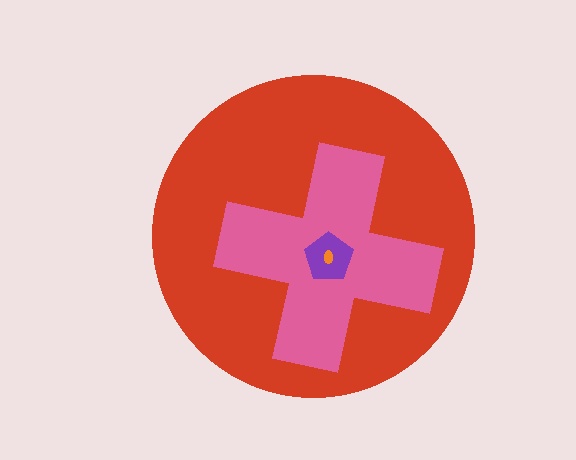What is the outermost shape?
The red circle.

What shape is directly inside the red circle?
The pink cross.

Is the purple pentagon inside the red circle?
Yes.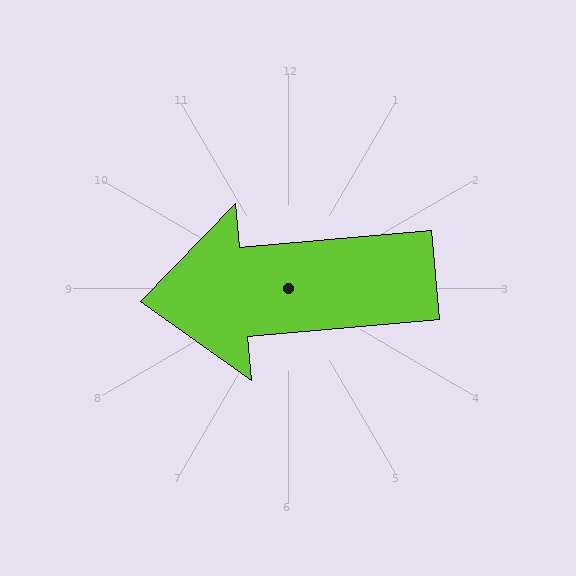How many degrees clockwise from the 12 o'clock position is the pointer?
Approximately 265 degrees.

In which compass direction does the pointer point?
West.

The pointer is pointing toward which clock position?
Roughly 9 o'clock.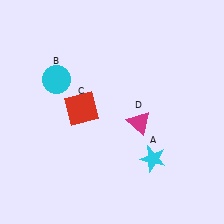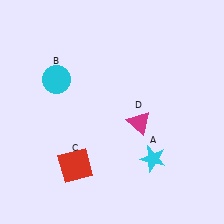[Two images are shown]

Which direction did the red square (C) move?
The red square (C) moved down.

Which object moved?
The red square (C) moved down.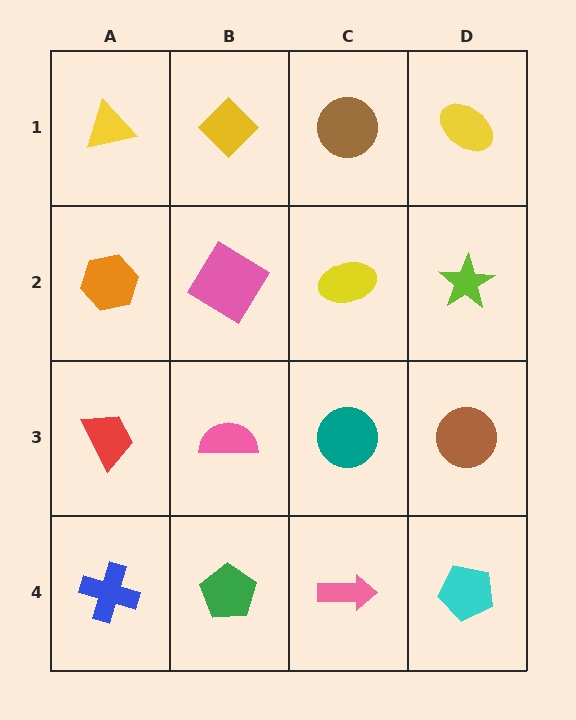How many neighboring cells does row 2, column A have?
3.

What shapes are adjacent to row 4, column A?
A red trapezoid (row 3, column A), a green pentagon (row 4, column B).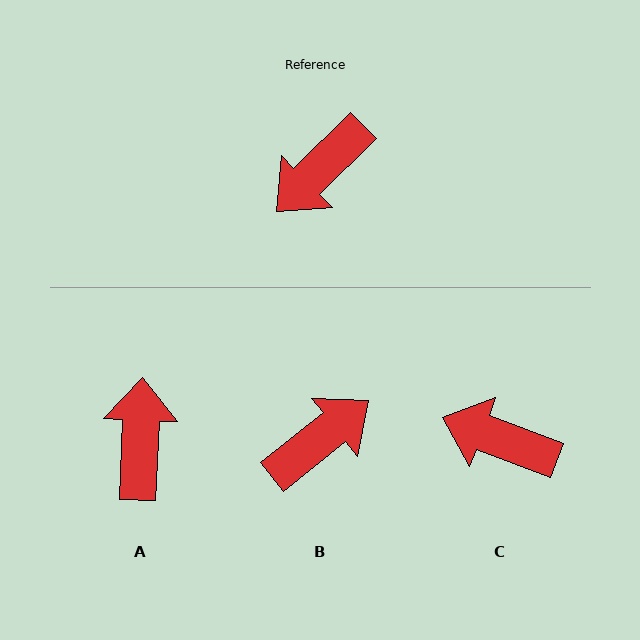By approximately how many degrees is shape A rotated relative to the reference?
Approximately 137 degrees clockwise.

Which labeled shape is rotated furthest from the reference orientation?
B, about 173 degrees away.